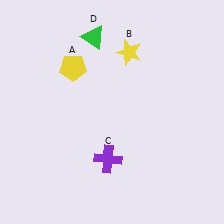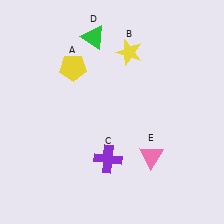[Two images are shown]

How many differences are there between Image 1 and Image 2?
There is 1 difference between the two images.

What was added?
A pink triangle (E) was added in Image 2.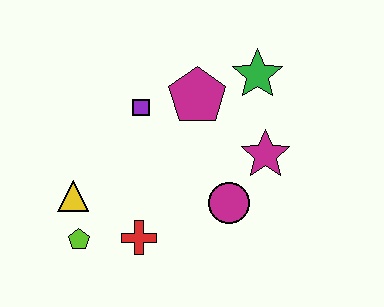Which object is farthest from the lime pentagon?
The green star is farthest from the lime pentagon.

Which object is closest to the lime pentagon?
The yellow triangle is closest to the lime pentagon.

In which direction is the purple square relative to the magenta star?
The purple square is to the left of the magenta star.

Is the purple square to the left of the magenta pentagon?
Yes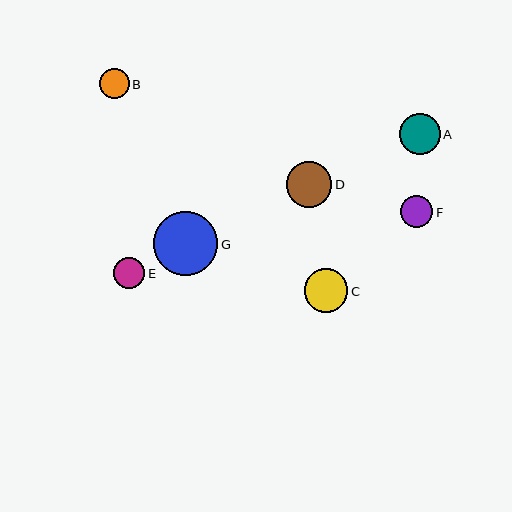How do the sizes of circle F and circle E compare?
Circle F and circle E are approximately the same size.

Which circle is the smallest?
Circle B is the smallest with a size of approximately 30 pixels.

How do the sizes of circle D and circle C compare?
Circle D and circle C are approximately the same size.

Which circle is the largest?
Circle G is the largest with a size of approximately 64 pixels.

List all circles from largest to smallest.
From largest to smallest: G, D, C, A, F, E, B.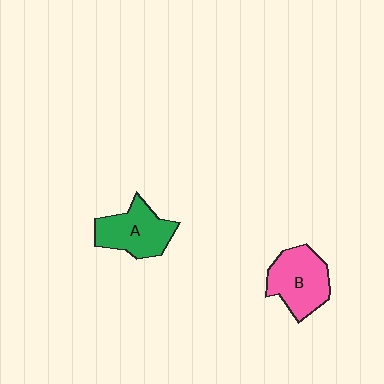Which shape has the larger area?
Shape B (pink).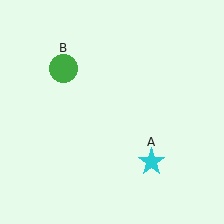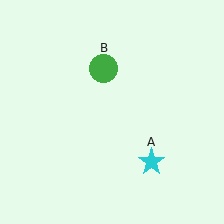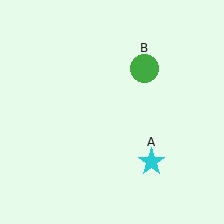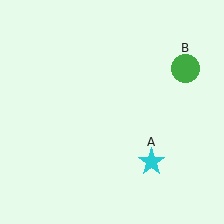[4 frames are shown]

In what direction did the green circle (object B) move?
The green circle (object B) moved right.